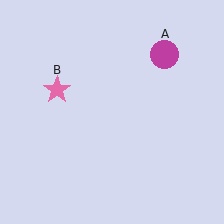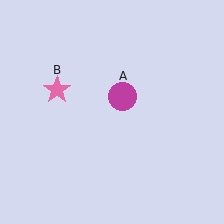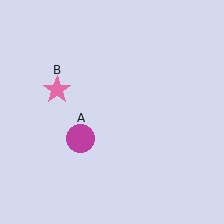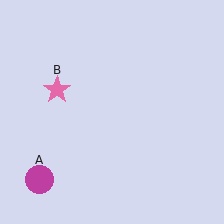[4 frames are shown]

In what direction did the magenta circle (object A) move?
The magenta circle (object A) moved down and to the left.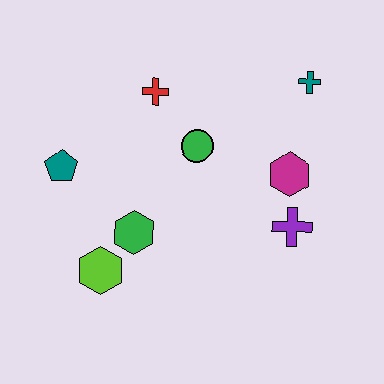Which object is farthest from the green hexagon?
The teal cross is farthest from the green hexagon.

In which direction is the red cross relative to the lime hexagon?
The red cross is above the lime hexagon.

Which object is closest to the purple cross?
The magenta hexagon is closest to the purple cross.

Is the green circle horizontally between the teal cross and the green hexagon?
Yes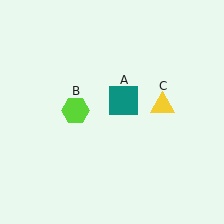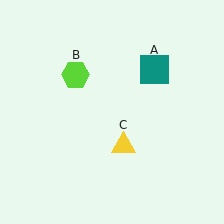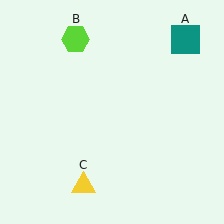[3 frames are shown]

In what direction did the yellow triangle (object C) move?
The yellow triangle (object C) moved down and to the left.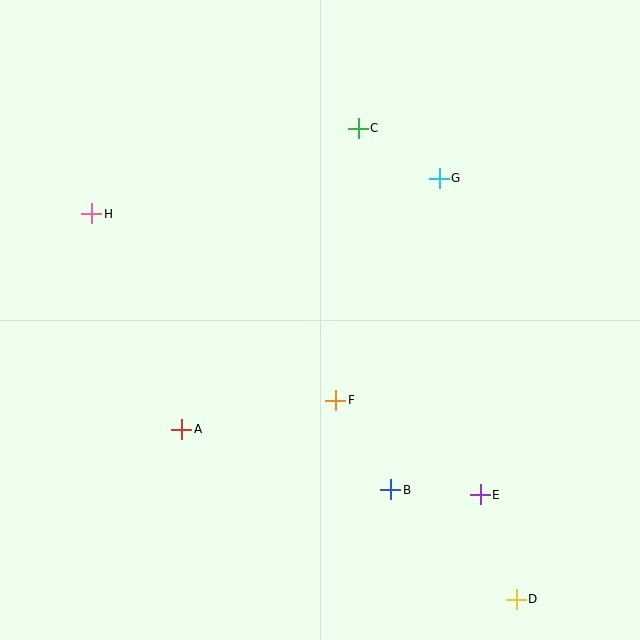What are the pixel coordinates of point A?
Point A is at (182, 429).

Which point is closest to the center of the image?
Point F at (336, 400) is closest to the center.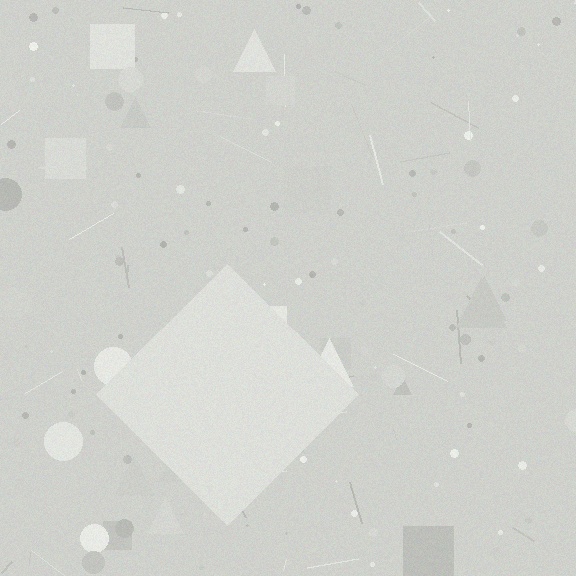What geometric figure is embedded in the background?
A diamond is embedded in the background.